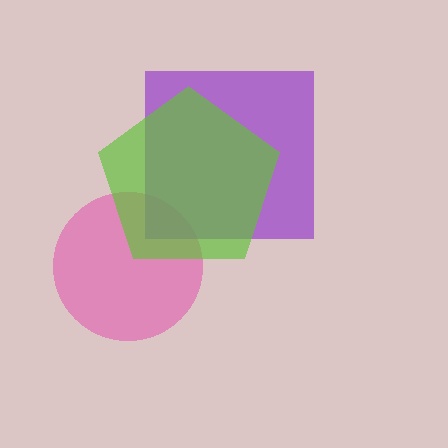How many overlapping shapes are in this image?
There are 3 overlapping shapes in the image.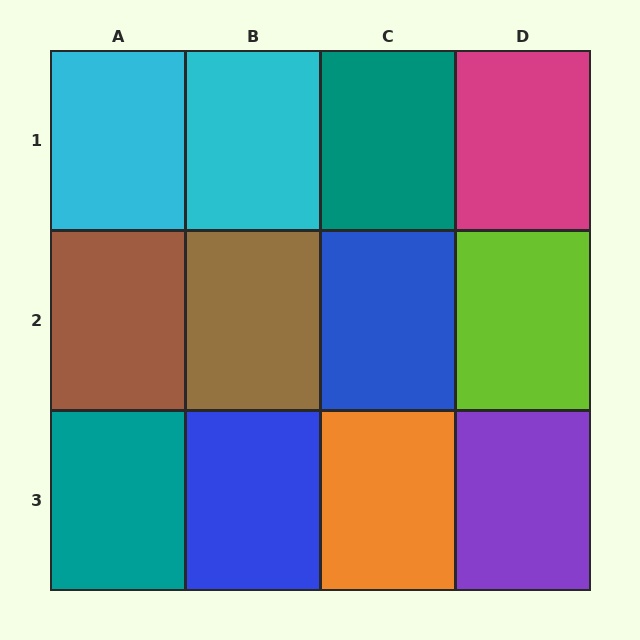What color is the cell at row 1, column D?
Magenta.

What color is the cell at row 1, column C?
Teal.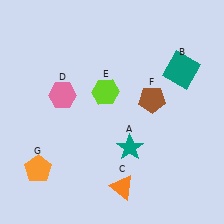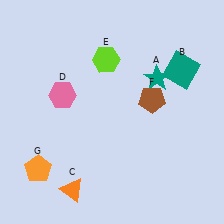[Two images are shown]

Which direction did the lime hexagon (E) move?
The lime hexagon (E) moved up.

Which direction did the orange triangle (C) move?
The orange triangle (C) moved left.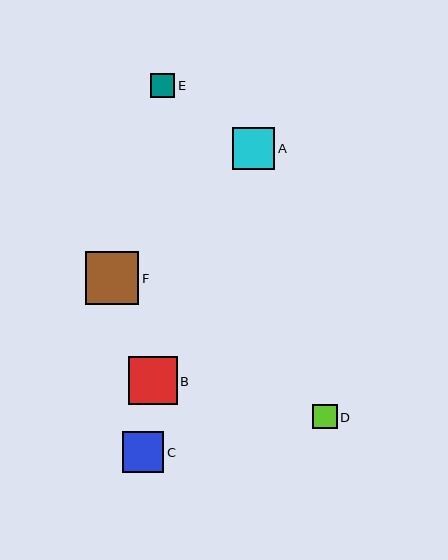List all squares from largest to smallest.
From largest to smallest: F, B, A, C, D, E.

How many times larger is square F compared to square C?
Square F is approximately 1.3 times the size of square C.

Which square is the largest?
Square F is the largest with a size of approximately 53 pixels.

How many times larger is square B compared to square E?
Square B is approximately 2.0 times the size of square E.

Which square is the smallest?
Square E is the smallest with a size of approximately 25 pixels.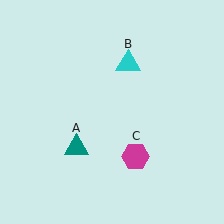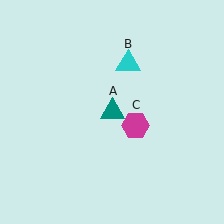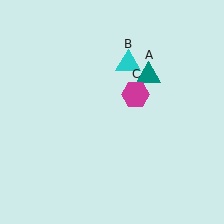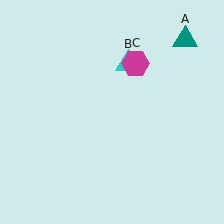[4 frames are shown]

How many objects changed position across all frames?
2 objects changed position: teal triangle (object A), magenta hexagon (object C).